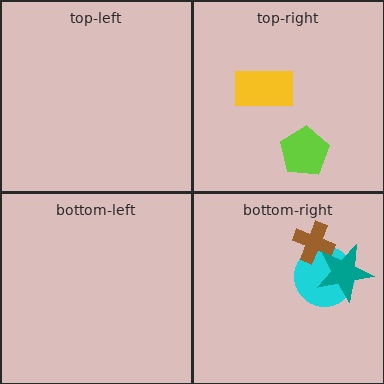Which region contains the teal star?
The bottom-right region.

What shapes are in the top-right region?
The yellow rectangle, the lime pentagon.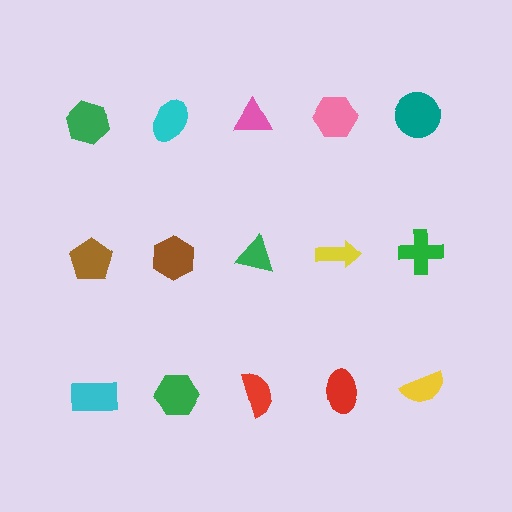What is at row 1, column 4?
A pink hexagon.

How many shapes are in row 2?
5 shapes.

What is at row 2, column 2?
A brown hexagon.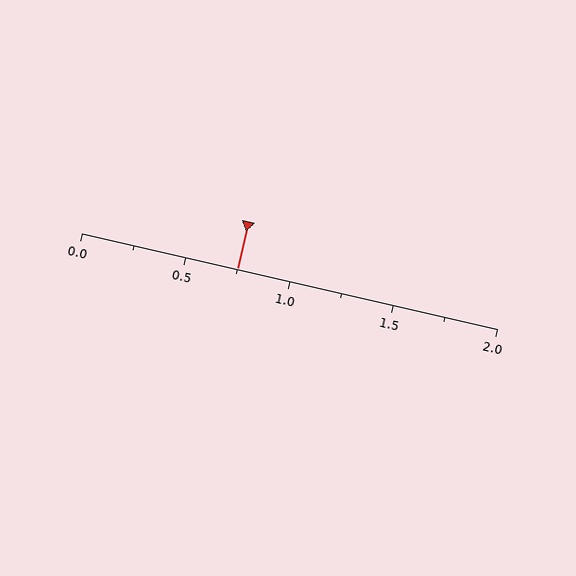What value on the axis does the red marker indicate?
The marker indicates approximately 0.75.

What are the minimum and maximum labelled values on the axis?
The axis runs from 0.0 to 2.0.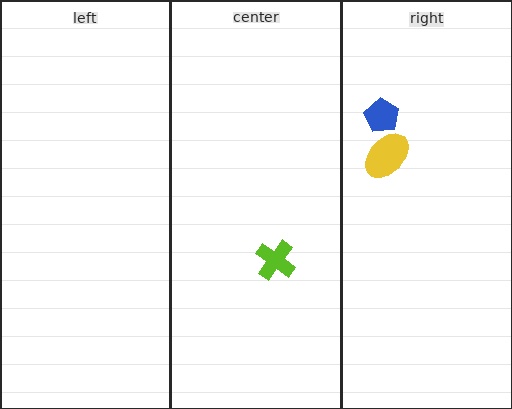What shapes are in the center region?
The lime cross.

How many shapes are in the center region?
1.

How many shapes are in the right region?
2.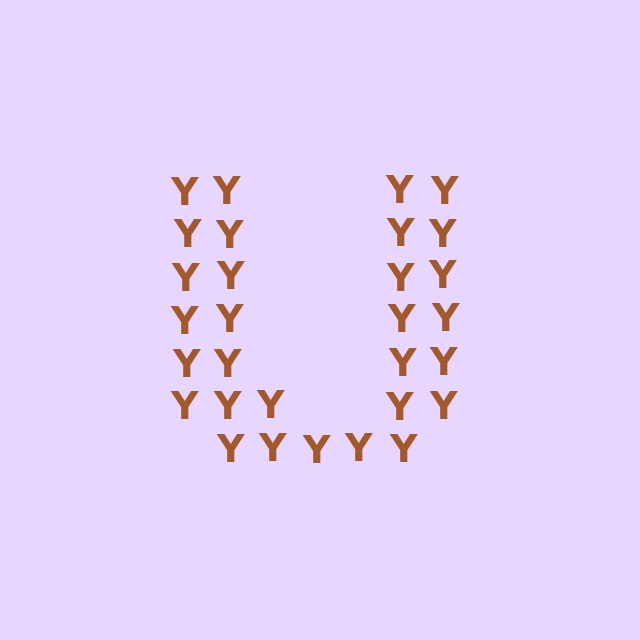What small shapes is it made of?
It is made of small letter Y's.